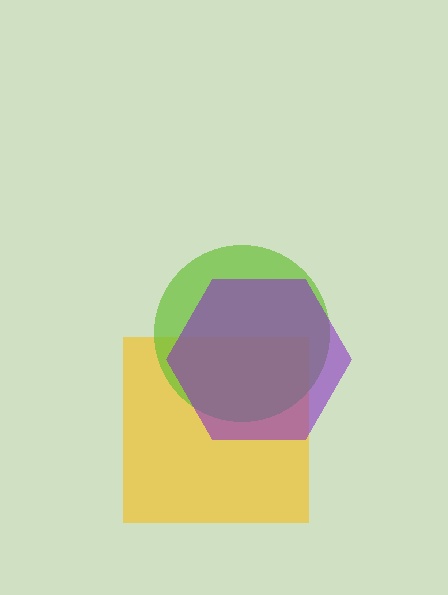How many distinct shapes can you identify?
There are 3 distinct shapes: a yellow square, a lime circle, a purple hexagon.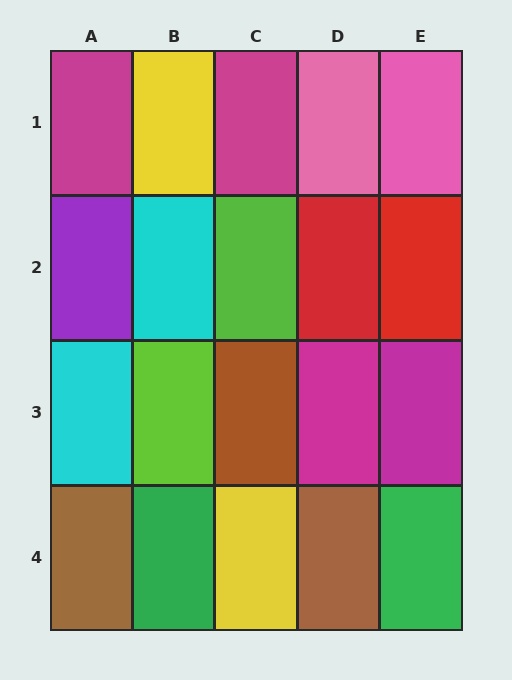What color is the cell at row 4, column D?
Brown.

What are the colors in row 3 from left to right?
Cyan, lime, brown, magenta, magenta.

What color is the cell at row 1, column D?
Pink.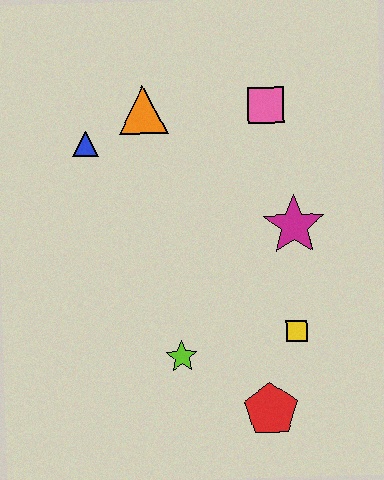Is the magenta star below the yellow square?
No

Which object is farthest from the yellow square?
The blue triangle is farthest from the yellow square.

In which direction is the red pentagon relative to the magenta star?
The red pentagon is below the magenta star.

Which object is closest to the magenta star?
The yellow square is closest to the magenta star.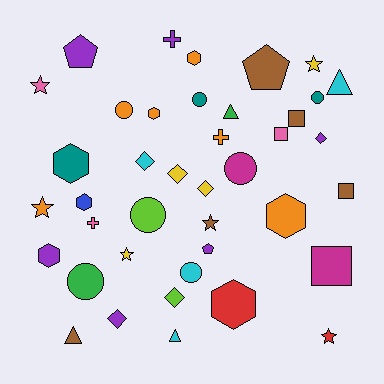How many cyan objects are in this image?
There are 4 cyan objects.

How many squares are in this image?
There are 4 squares.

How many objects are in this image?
There are 40 objects.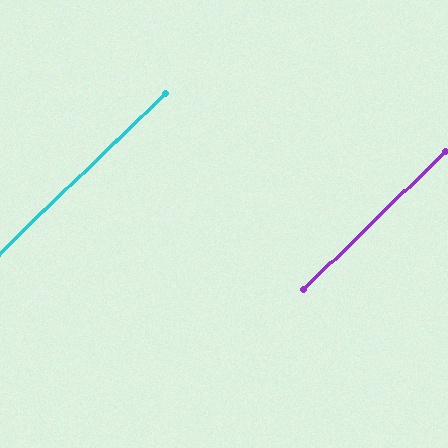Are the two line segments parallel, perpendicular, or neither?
Parallel — their directions differ by only 0.1°.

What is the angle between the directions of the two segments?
Approximately 0 degrees.